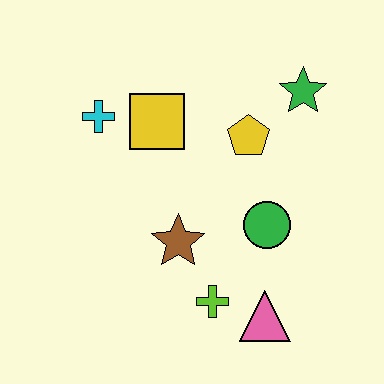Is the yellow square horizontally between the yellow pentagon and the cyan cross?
Yes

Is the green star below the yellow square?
No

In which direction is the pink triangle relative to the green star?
The pink triangle is below the green star.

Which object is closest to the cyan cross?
The yellow square is closest to the cyan cross.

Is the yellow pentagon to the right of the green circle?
No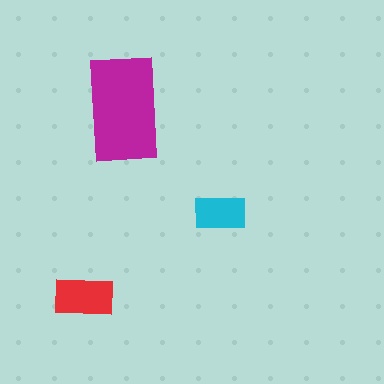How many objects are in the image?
There are 3 objects in the image.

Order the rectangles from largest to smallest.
the magenta one, the red one, the cyan one.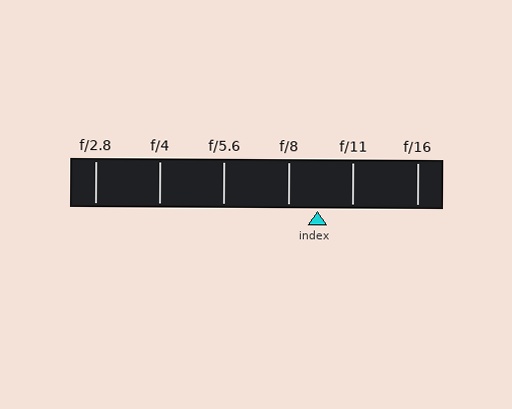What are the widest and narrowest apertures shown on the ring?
The widest aperture shown is f/2.8 and the narrowest is f/16.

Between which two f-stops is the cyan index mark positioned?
The index mark is between f/8 and f/11.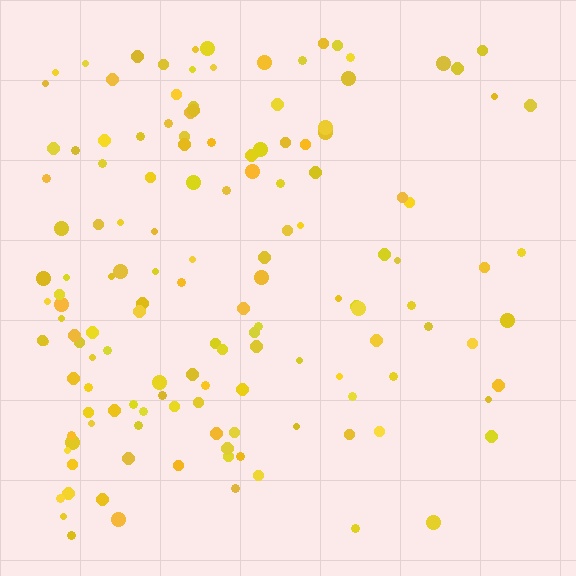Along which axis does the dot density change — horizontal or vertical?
Horizontal.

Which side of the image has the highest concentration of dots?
The left.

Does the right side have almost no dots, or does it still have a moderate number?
Still a moderate number, just noticeably fewer than the left.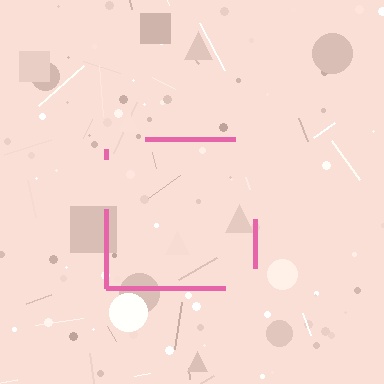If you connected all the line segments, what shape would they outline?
They would outline a square.